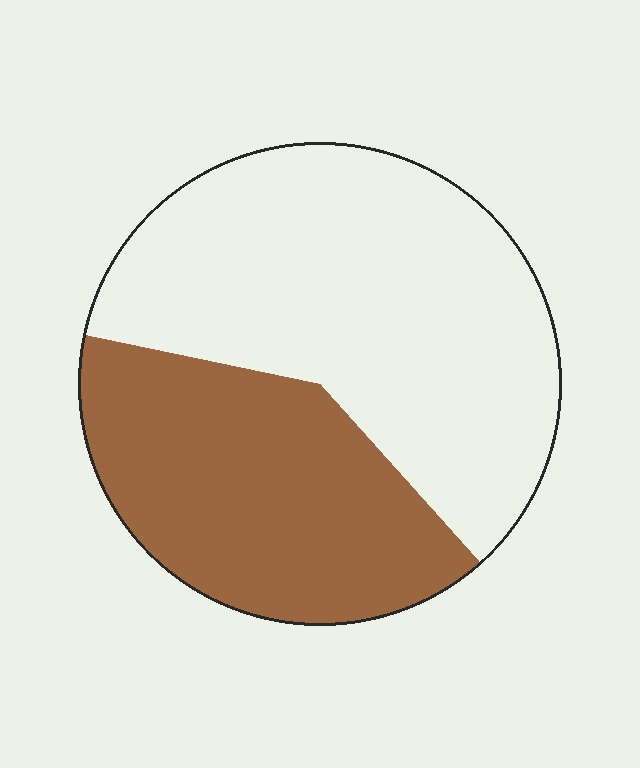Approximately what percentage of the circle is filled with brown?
Approximately 40%.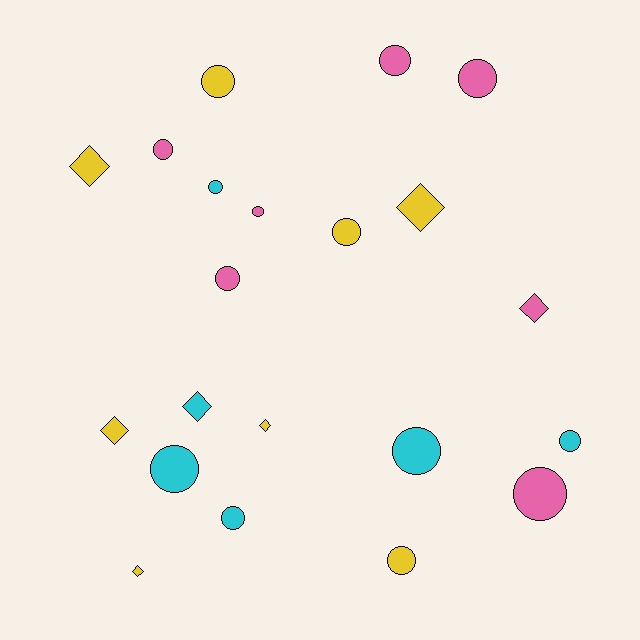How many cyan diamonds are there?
There is 1 cyan diamond.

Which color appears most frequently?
Yellow, with 8 objects.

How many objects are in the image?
There are 21 objects.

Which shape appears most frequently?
Circle, with 14 objects.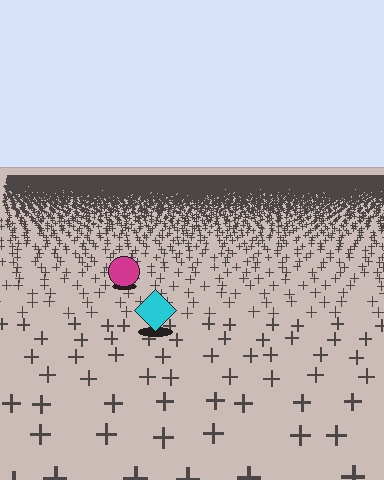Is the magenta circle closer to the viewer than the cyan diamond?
No. The cyan diamond is closer — you can tell from the texture gradient: the ground texture is coarser near it.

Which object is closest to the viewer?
The cyan diamond is closest. The texture marks near it are larger and more spread out.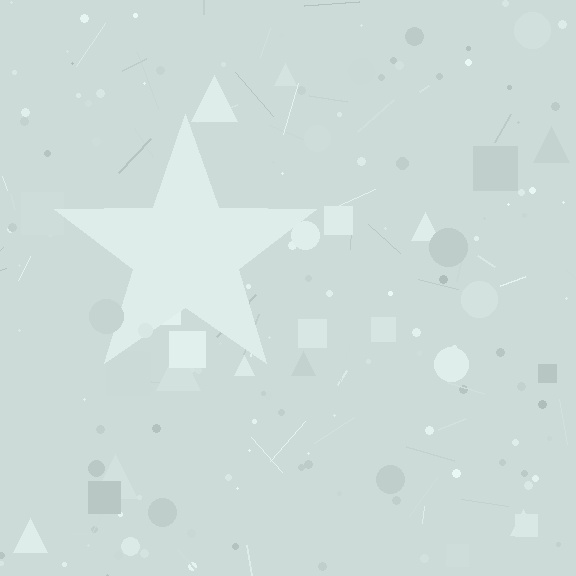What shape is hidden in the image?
A star is hidden in the image.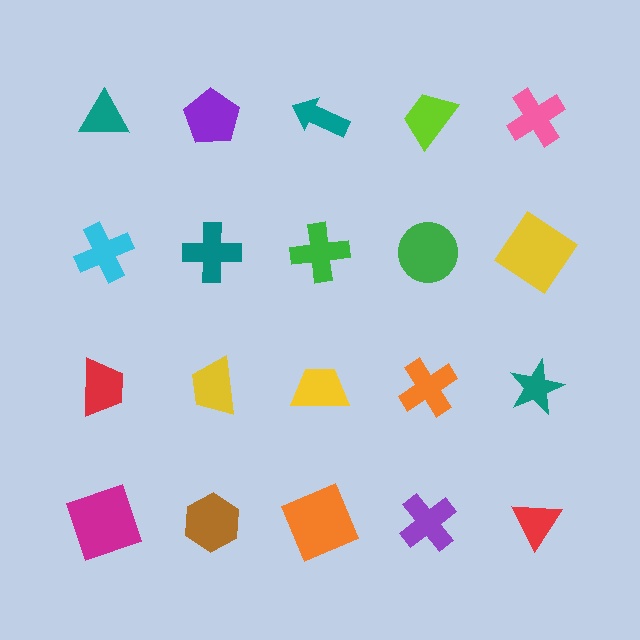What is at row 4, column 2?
A brown hexagon.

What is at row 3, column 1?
A red trapezoid.